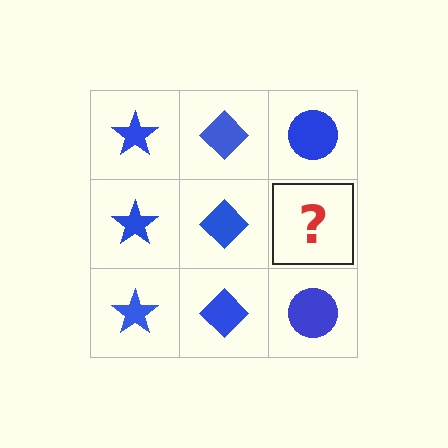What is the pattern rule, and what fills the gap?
The rule is that each column has a consistent shape. The gap should be filled with a blue circle.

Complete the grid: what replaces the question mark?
The question mark should be replaced with a blue circle.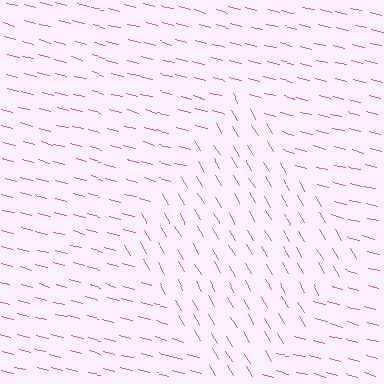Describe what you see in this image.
The image is filled with small pink line segments. A diamond region in the image has lines oriented differently from the surrounding lines, creating a visible texture boundary.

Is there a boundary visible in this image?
Yes, there is a texture boundary formed by a change in line orientation.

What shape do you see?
I see a diamond.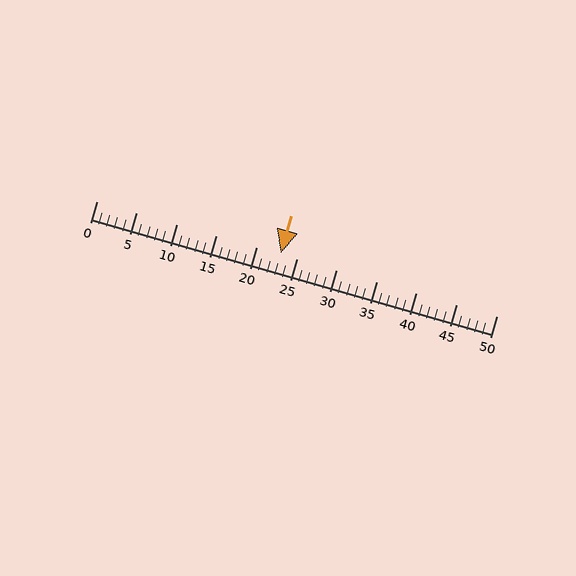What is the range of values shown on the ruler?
The ruler shows values from 0 to 50.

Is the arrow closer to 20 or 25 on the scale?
The arrow is closer to 25.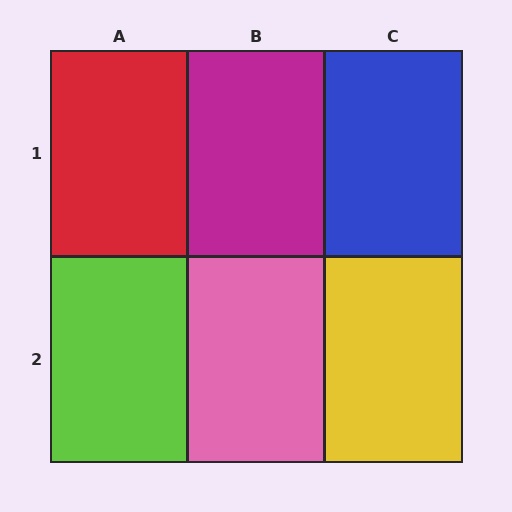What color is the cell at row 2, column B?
Pink.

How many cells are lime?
1 cell is lime.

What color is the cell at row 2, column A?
Lime.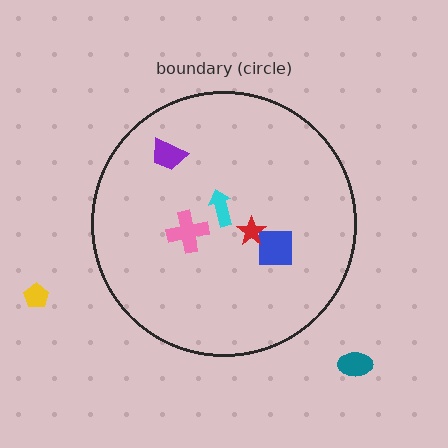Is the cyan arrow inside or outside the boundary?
Inside.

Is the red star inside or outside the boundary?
Inside.